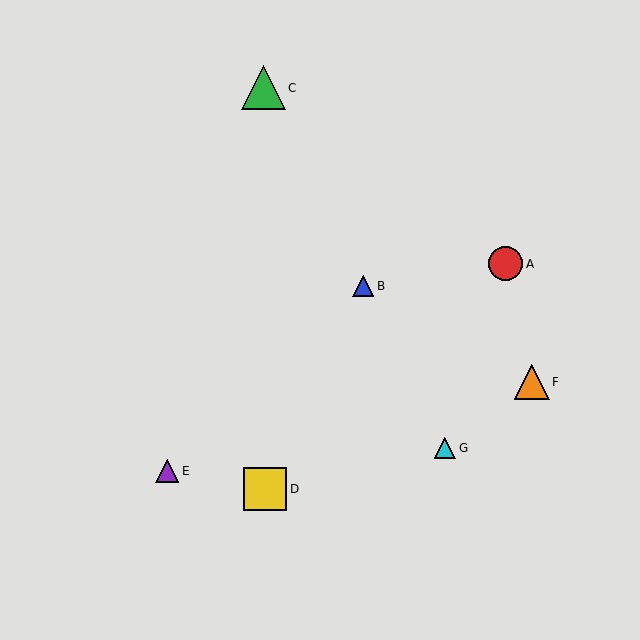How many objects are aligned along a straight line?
3 objects (B, C, G) are aligned along a straight line.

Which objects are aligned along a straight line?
Objects B, C, G are aligned along a straight line.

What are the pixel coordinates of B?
Object B is at (363, 286).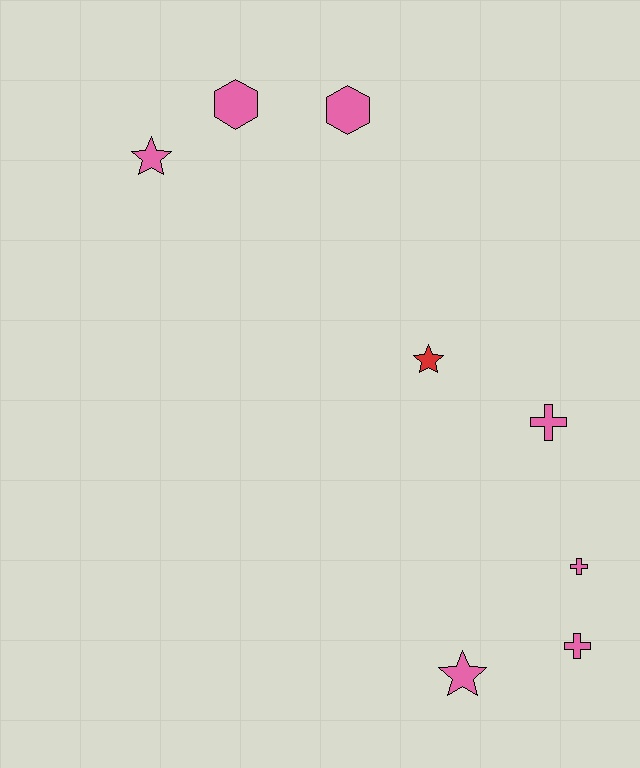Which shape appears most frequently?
Star, with 3 objects.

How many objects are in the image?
There are 8 objects.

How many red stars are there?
There is 1 red star.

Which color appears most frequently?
Pink, with 7 objects.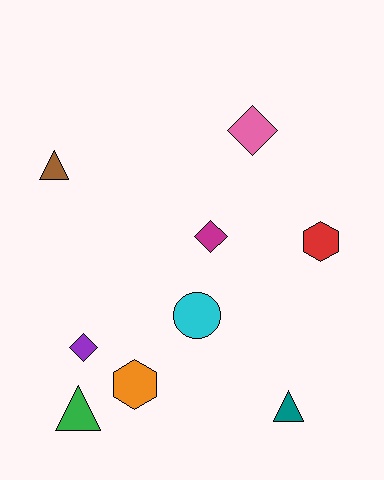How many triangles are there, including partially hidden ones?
There are 3 triangles.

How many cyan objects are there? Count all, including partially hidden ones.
There is 1 cyan object.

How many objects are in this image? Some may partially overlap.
There are 9 objects.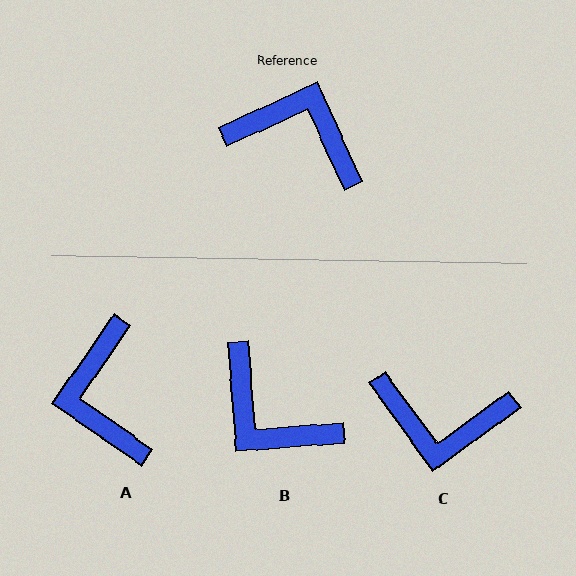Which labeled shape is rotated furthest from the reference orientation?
C, about 169 degrees away.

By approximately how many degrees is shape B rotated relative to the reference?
Approximately 160 degrees counter-clockwise.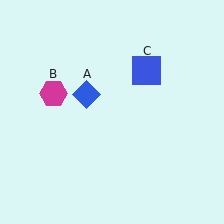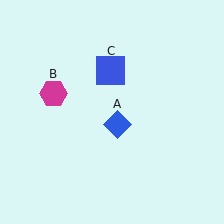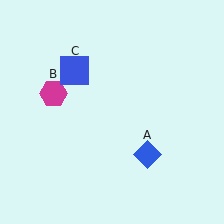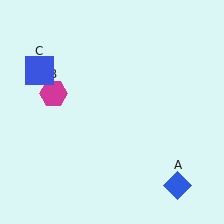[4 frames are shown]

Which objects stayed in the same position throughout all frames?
Magenta hexagon (object B) remained stationary.